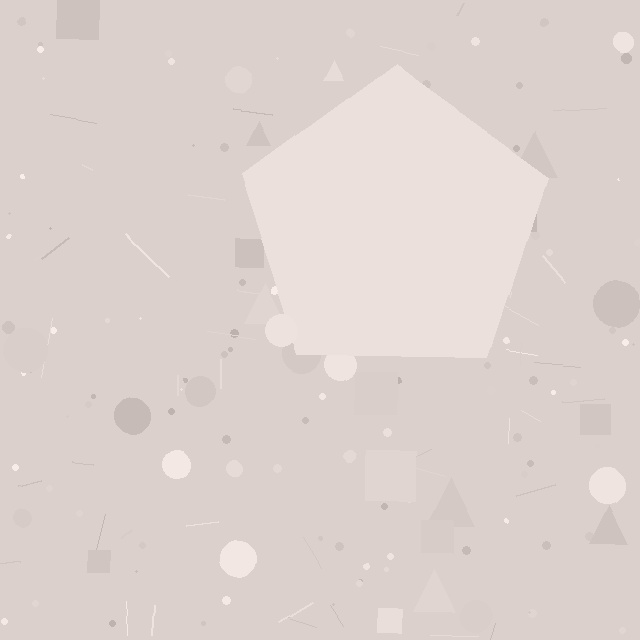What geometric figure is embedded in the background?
A pentagon is embedded in the background.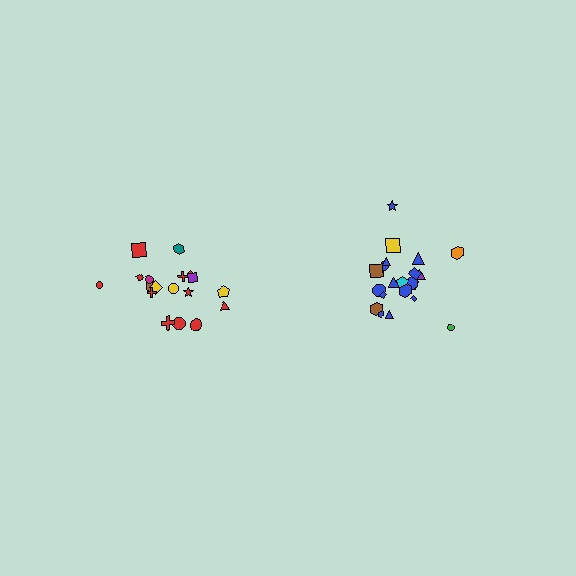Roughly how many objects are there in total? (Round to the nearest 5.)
Roughly 40 objects in total.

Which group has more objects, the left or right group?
The right group.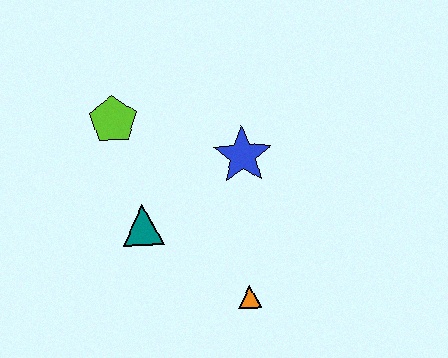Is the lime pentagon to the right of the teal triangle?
No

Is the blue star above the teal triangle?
Yes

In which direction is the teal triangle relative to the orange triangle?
The teal triangle is to the left of the orange triangle.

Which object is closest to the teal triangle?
The lime pentagon is closest to the teal triangle.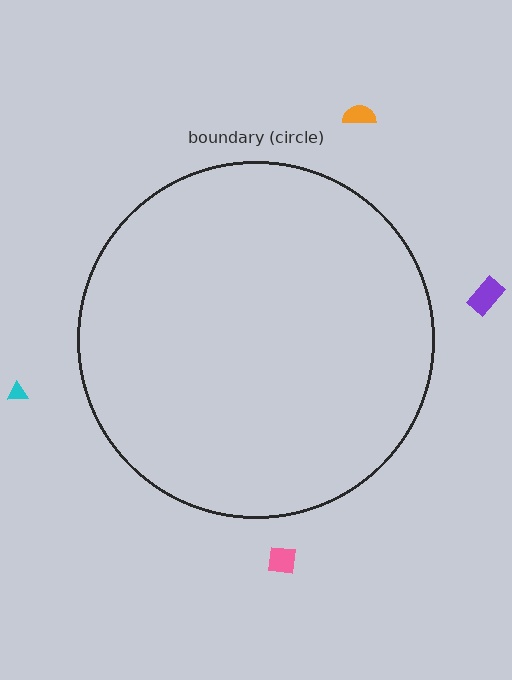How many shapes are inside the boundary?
0 inside, 4 outside.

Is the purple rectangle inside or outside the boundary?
Outside.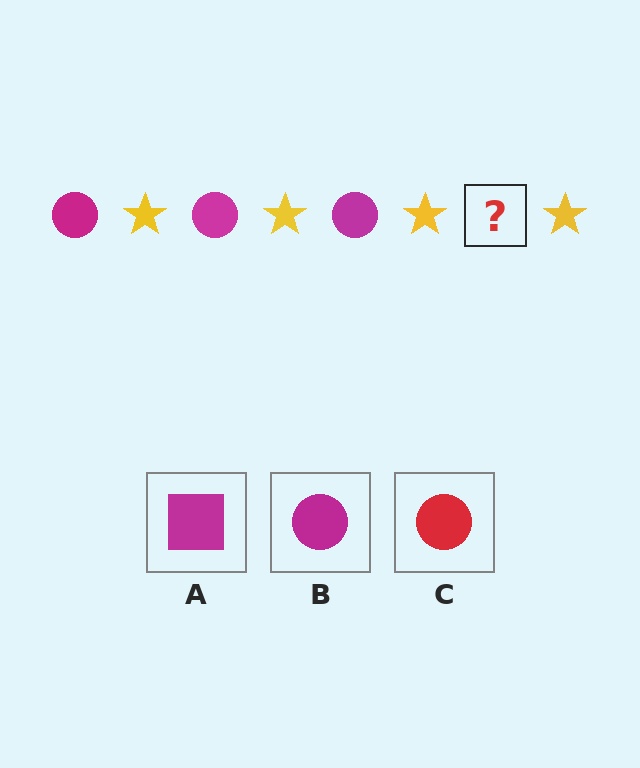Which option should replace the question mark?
Option B.